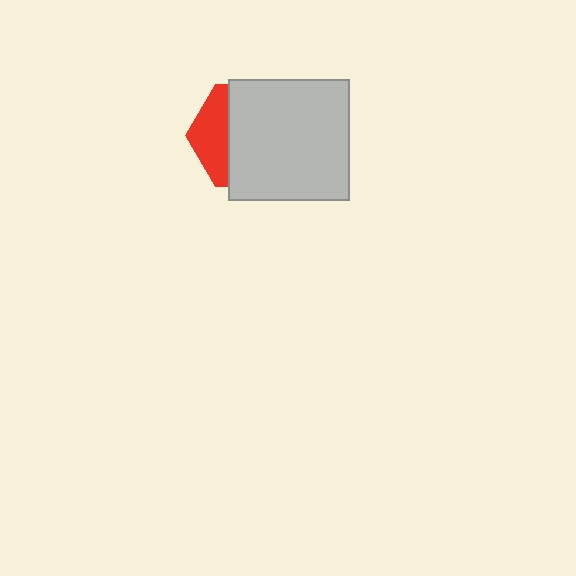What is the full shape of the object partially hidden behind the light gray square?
The partially hidden object is a red hexagon.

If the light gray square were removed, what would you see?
You would see the complete red hexagon.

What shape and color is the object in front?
The object in front is a light gray square.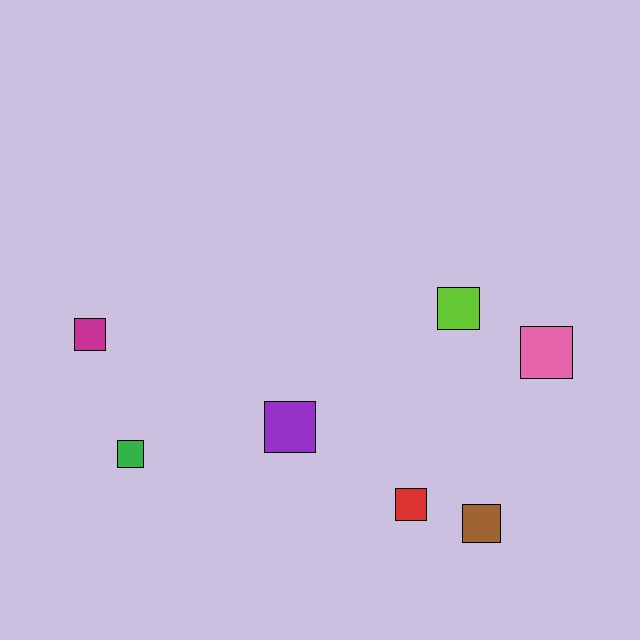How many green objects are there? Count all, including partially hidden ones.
There is 1 green object.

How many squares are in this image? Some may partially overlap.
There are 7 squares.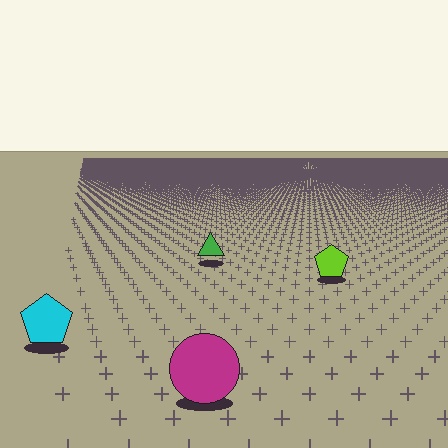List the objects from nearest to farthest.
From nearest to farthest: the magenta circle, the cyan pentagon, the lime pentagon, the green triangle.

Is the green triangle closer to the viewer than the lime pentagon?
No. The lime pentagon is closer — you can tell from the texture gradient: the ground texture is coarser near it.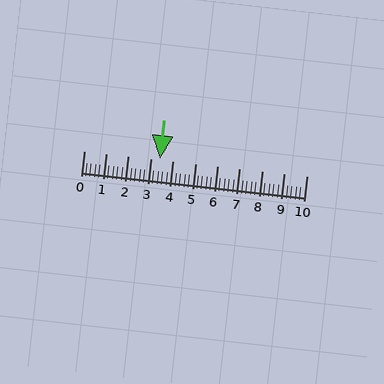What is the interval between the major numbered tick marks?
The major tick marks are spaced 1 units apart.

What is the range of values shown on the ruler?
The ruler shows values from 0 to 10.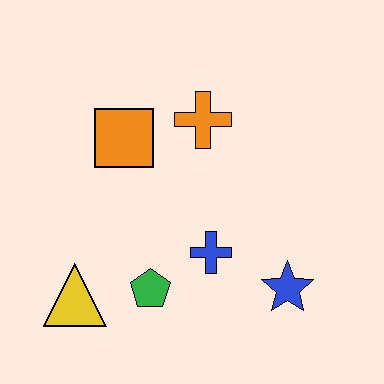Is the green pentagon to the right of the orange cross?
No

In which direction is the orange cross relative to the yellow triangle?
The orange cross is above the yellow triangle.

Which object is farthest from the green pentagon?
The orange cross is farthest from the green pentagon.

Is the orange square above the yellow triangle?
Yes